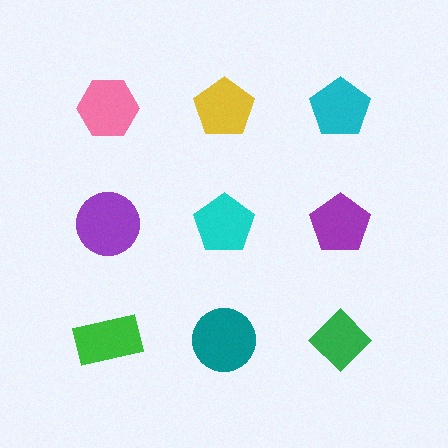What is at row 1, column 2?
A yellow pentagon.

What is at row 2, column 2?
A cyan pentagon.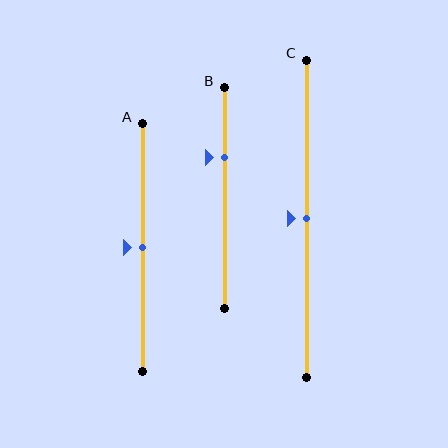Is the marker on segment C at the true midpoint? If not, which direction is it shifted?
Yes, the marker on segment C is at the true midpoint.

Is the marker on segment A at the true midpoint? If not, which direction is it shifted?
Yes, the marker on segment A is at the true midpoint.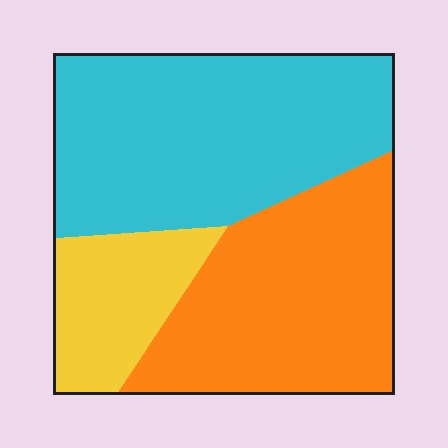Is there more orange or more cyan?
Cyan.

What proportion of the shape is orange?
Orange takes up between a quarter and a half of the shape.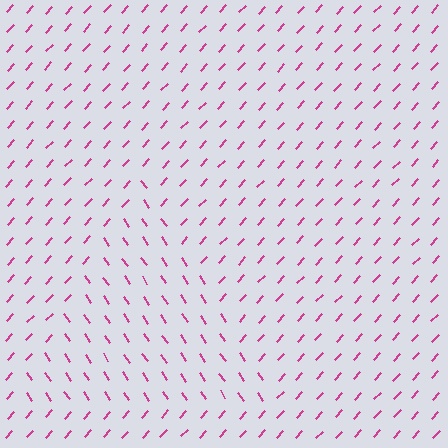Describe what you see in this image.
The image is filled with small magenta line segments. A triangle region in the image has lines oriented differently from the surrounding lines, creating a visible texture boundary.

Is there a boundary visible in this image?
Yes, there is a texture boundary formed by a change in line orientation.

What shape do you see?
I see a triangle.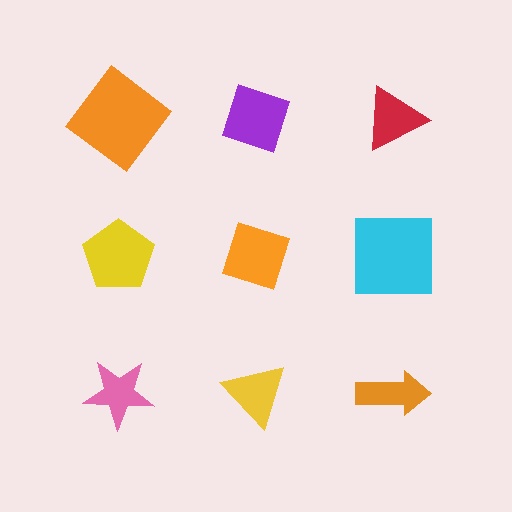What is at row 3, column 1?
A pink star.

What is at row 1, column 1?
An orange diamond.